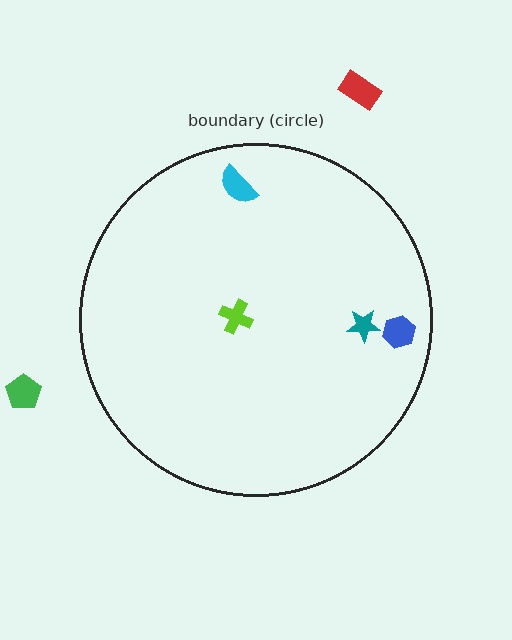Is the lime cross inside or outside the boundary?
Inside.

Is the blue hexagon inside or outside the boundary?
Inside.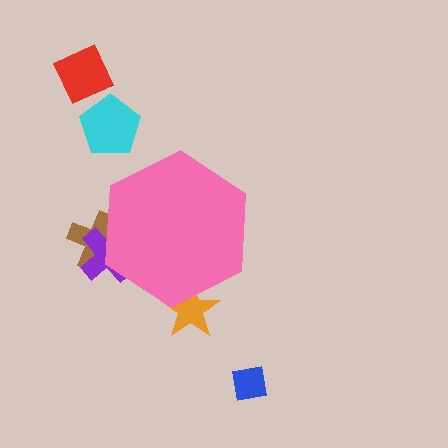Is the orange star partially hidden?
Yes, the orange star is partially hidden behind the pink hexagon.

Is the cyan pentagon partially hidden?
No, the cyan pentagon is fully visible.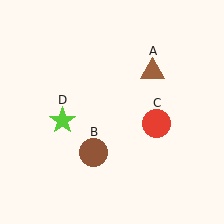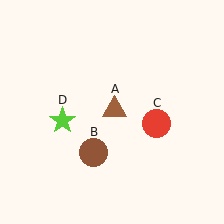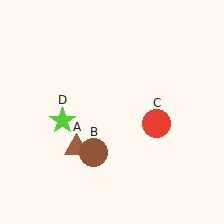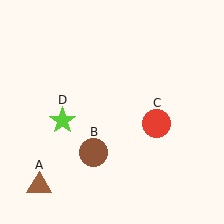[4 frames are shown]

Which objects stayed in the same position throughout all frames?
Brown circle (object B) and red circle (object C) and lime star (object D) remained stationary.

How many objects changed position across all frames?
1 object changed position: brown triangle (object A).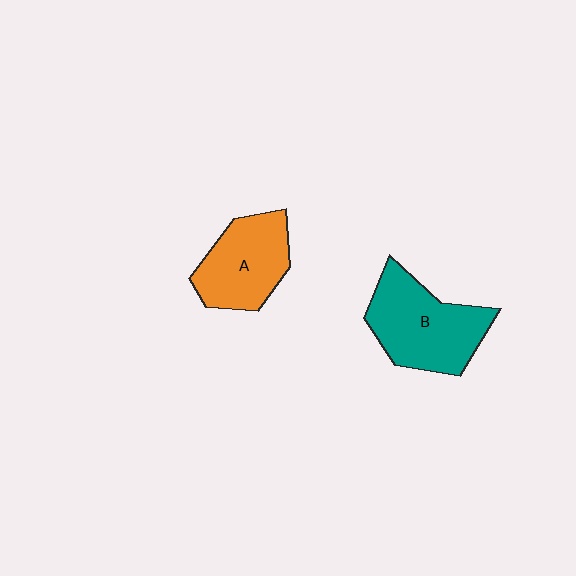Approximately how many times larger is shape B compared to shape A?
Approximately 1.2 times.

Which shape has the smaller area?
Shape A (orange).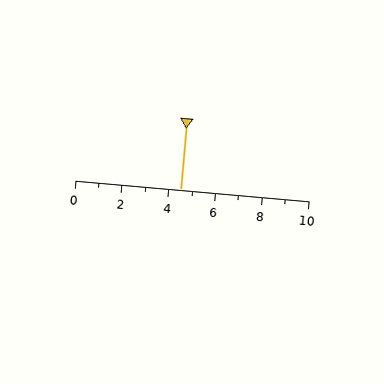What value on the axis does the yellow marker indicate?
The marker indicates approximately 4.5.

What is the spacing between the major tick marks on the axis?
The major ticks are spaced 2 apart.